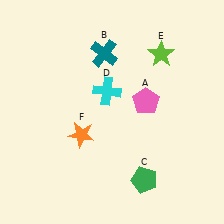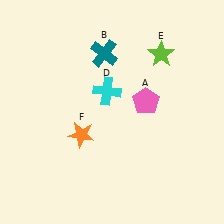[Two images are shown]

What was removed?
The green pentagon (C) was removed in Image 2.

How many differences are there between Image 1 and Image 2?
There is 1 difference between the two images.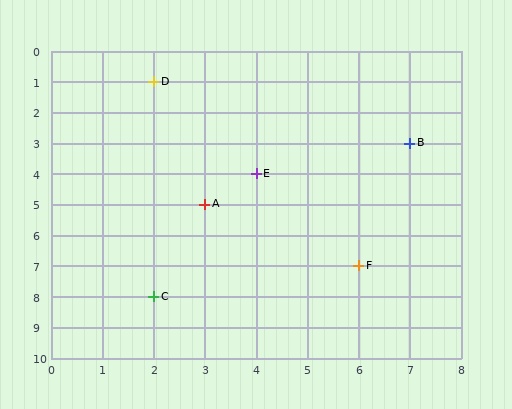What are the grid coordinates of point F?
Point F is at grid coordinates (6, 7).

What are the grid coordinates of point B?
Point B is at grid coordinates (7, 3).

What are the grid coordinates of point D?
Point D is at grid coordinates (2, 1).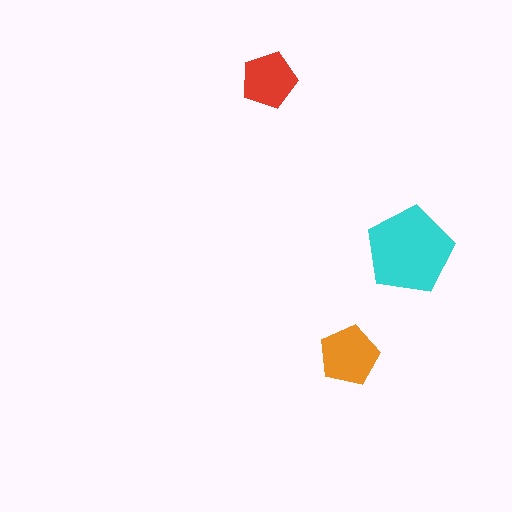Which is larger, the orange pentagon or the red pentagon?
The orange one.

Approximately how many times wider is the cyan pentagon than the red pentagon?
About 1.5 times wider.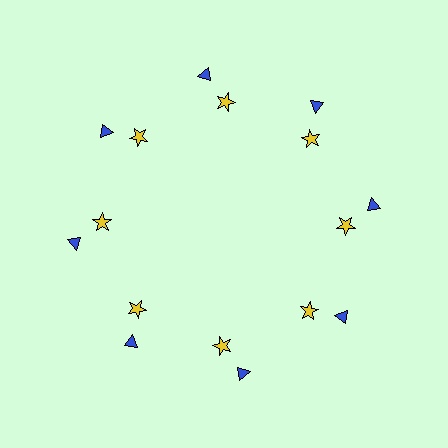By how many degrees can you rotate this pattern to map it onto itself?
The pattern maps onto itself every 45 degrees of rotation.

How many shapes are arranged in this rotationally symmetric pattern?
There are 16 shapes, arranged in 8 groups of 2.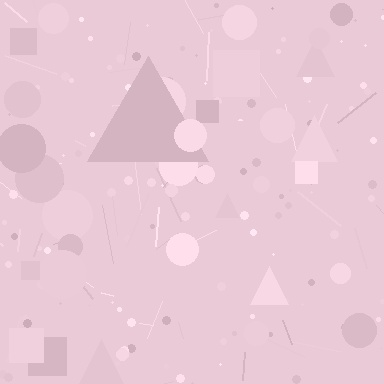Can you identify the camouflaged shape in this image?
The camouflaged shape is a triangle.